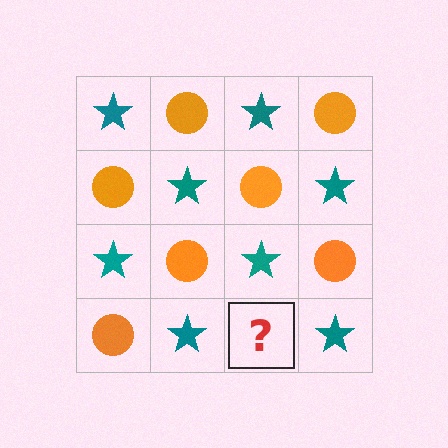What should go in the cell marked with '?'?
The missing cell should contain an orange circle.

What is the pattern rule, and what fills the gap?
The rule is that it alternates teal star and orange circle in a checkerboard pattern. The gap should be filled with an orange circle.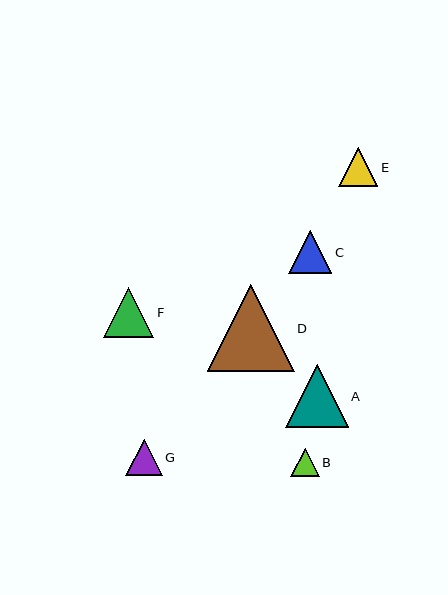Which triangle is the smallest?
Triangle B is the smallest with a size of approximately 29 pixels.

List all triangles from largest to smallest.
From largest to smallest: D, A, F, C, E, G, B.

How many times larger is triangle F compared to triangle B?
Triangle F is approximately 1.7 times the size of triangle B.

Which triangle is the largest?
Triangle D is the largest with a size of approximately 86 pixels.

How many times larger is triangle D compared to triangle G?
Triangle D is approximately 2.3 times the size of triangle G.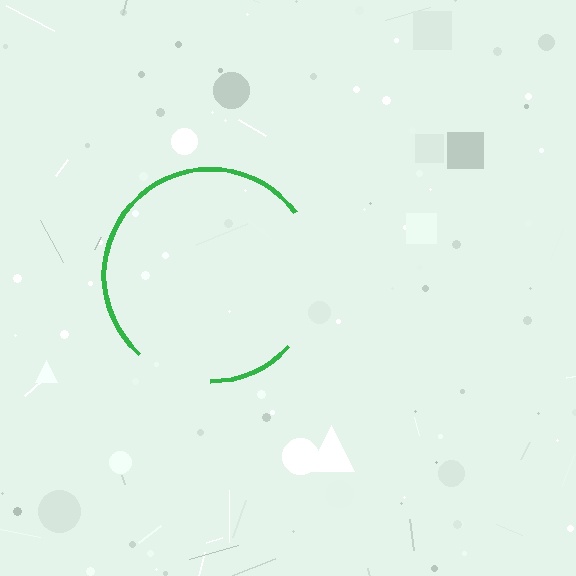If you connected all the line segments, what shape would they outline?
They would outline a circle.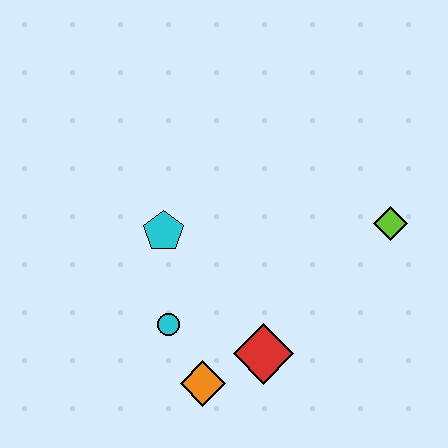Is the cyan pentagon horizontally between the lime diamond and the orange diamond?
No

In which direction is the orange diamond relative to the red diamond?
The orange diamond is to the left of the red diamond.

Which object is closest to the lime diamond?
The red diamond is closest to the lime diamond.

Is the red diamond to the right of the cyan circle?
Yes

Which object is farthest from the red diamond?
The lime diamond is farthest from the red diamond.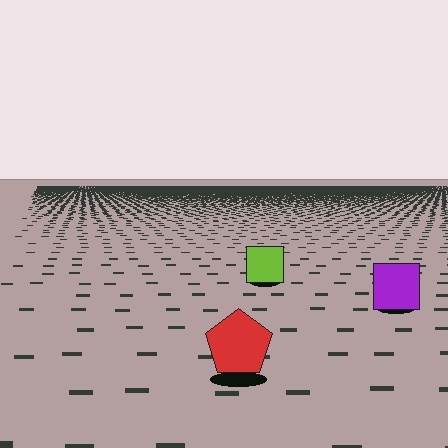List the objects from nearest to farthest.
From nearest to farthest: the red pentagon, the purple square, the lime square.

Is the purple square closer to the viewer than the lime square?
Yes. The purple square is closer — you can tell from the texture gradient: the ground texture is coarser near it.